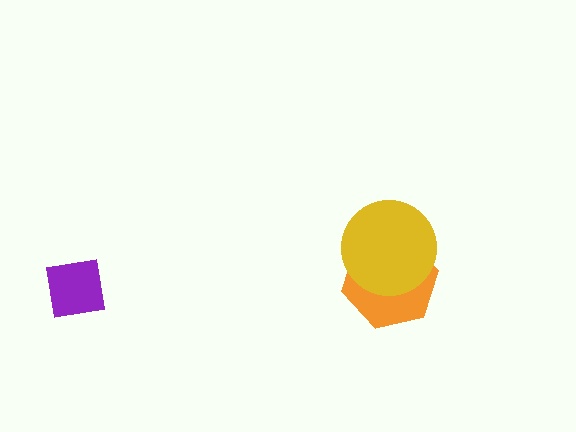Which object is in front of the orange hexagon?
The yellow circle is in front of the orange hexagon.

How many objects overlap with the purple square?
0 objects overlap with the purple square.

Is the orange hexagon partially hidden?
Yes, it is partially covered by another shape.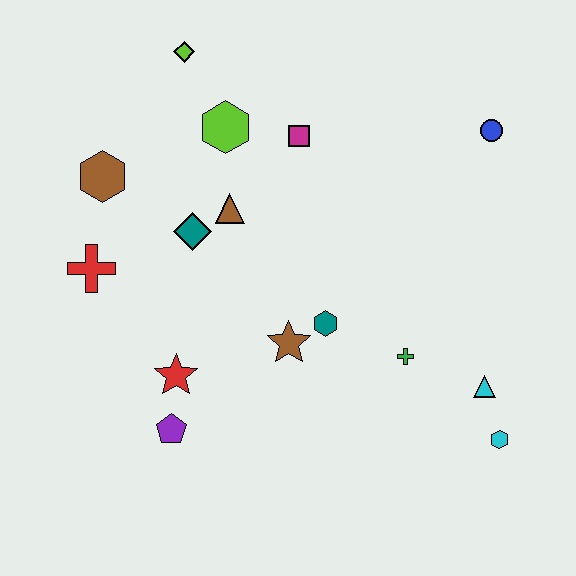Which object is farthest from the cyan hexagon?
The lime diamond is farthest from the cyan hexagon.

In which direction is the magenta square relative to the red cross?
The magenta square is to the right of the red cross.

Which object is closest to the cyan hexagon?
The cyan triangle is closest to the cyan hexagon.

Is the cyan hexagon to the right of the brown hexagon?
Yes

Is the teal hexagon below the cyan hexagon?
No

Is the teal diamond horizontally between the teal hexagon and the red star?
Yes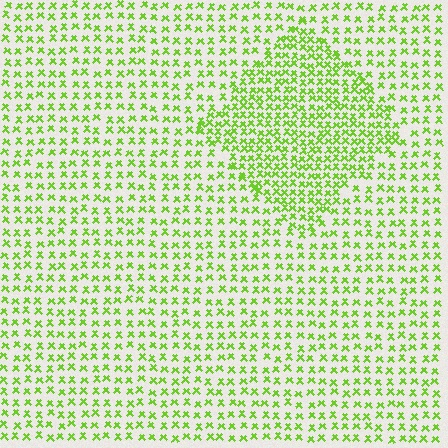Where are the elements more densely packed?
The elements are more densely packed inside the diamond boundary.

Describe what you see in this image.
The image contains small lime elements arranged at two different densities. A diamond-shaped region is visible where the elements are more densely packed than the surrounding area.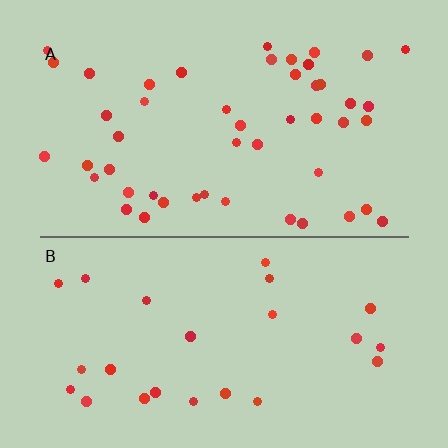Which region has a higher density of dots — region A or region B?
A (the top).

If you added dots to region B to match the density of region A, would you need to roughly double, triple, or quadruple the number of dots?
Approximately double.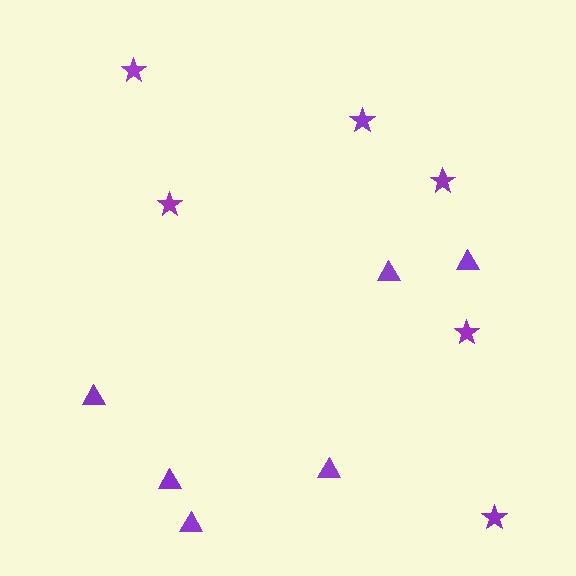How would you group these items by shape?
There are 2 groups: one group of triangles (6) and one group of stars (6).